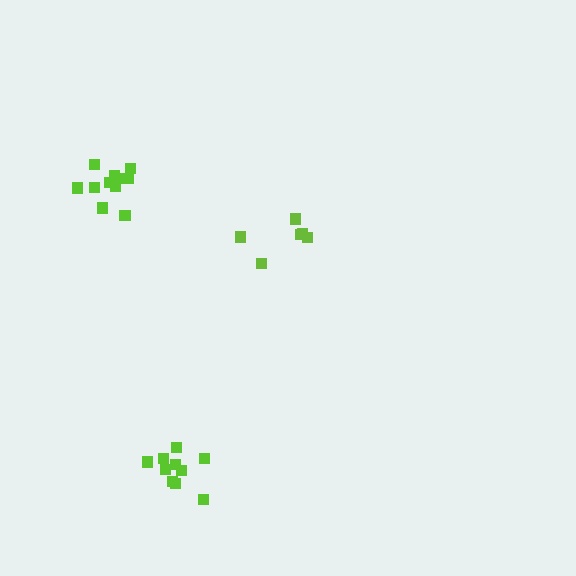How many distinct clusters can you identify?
There are 3 distinct clusters.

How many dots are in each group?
Group 1: 6 dots, Group 2: 11 dots, Group 3: 10 dots (27 total).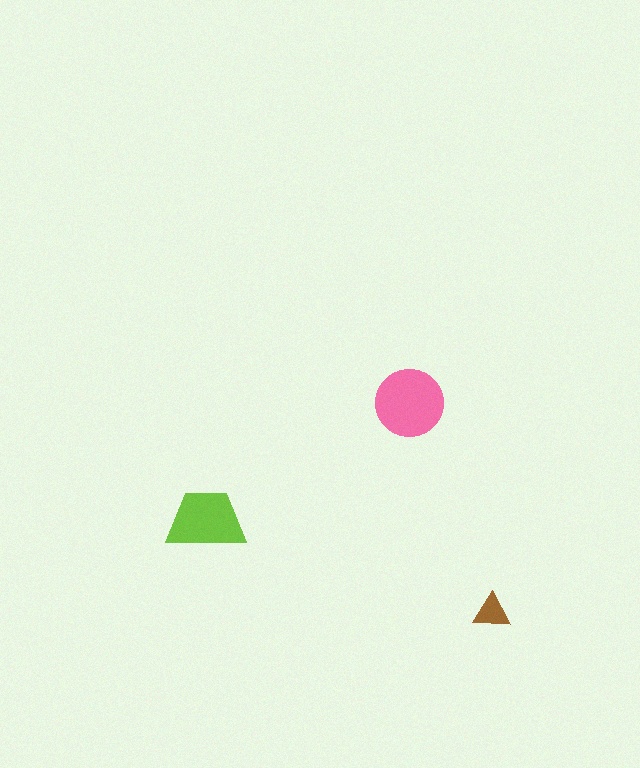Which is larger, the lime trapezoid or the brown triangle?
The lime trapezoid.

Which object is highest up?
The pink circle is topmost.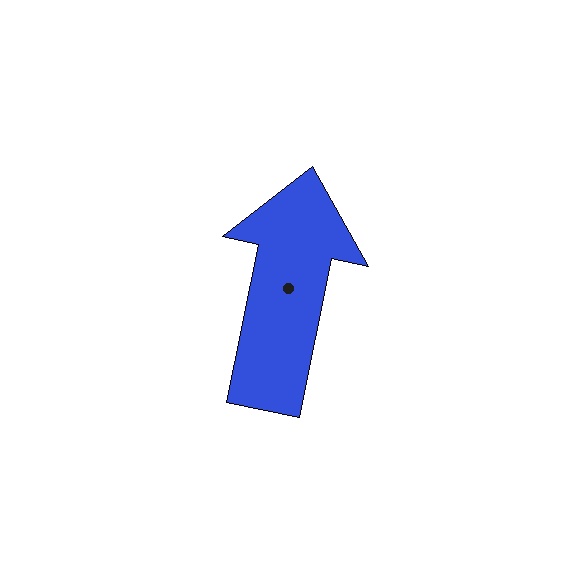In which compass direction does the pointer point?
North.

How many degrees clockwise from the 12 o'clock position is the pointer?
Approximately 11 degrees.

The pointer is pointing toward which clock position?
Roughly 12 o'clock.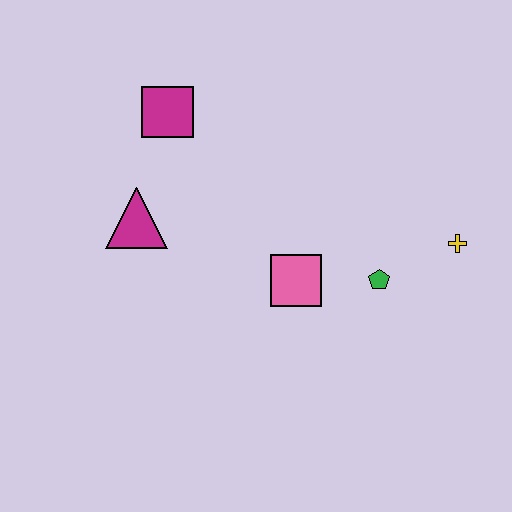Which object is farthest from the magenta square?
The yellow cross is farthest from the magenta square.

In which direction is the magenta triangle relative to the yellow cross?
The magenta triangle is to the left of the yellow cross.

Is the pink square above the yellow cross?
No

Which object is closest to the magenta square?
The magenta triangle is closest to the magenta square.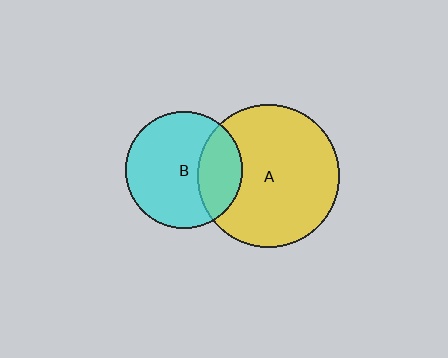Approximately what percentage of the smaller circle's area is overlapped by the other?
Approximately 30%.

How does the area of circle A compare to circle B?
Approximately 1.5 times.